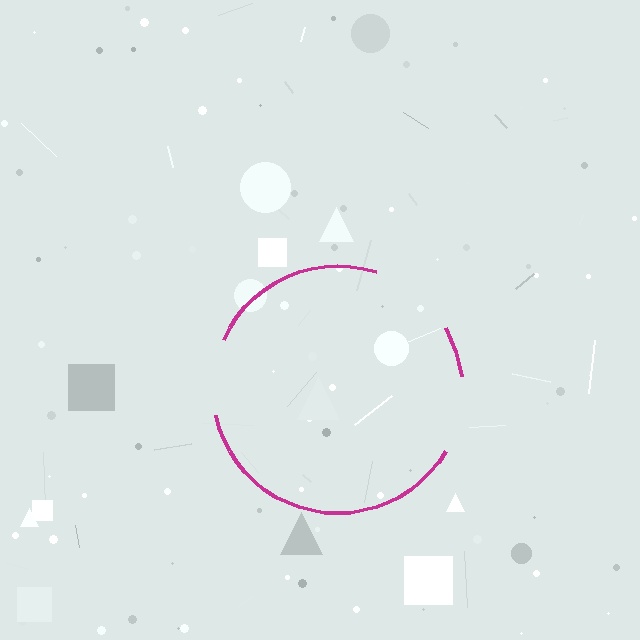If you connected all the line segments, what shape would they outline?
They would outline a circle.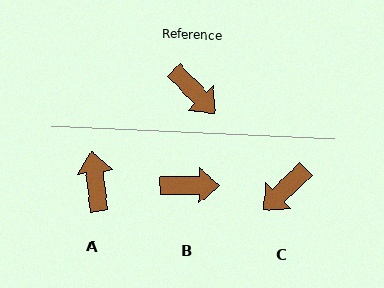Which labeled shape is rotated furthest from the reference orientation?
A, about 143 degrees away.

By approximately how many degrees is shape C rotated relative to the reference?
Approximately 90 degrees clockwise.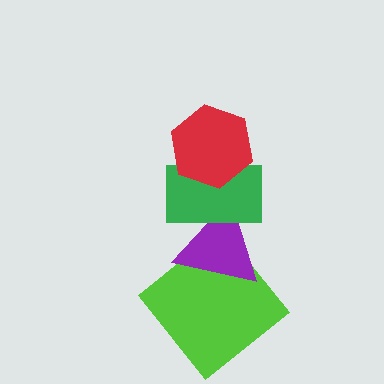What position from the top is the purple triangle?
The purple triangle is 3rd from the top.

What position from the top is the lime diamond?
The lime diamond is 4th from the top.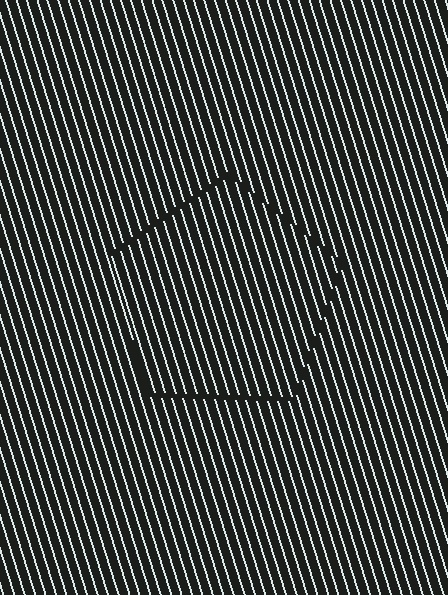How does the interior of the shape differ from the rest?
The interior of the shape contains the same grating, shifted by half a period — the contour is defined by the phase discontinuity where line-ends from the inner and outer gratings abut.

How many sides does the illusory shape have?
5 sides — the line-ends trace a pentagon.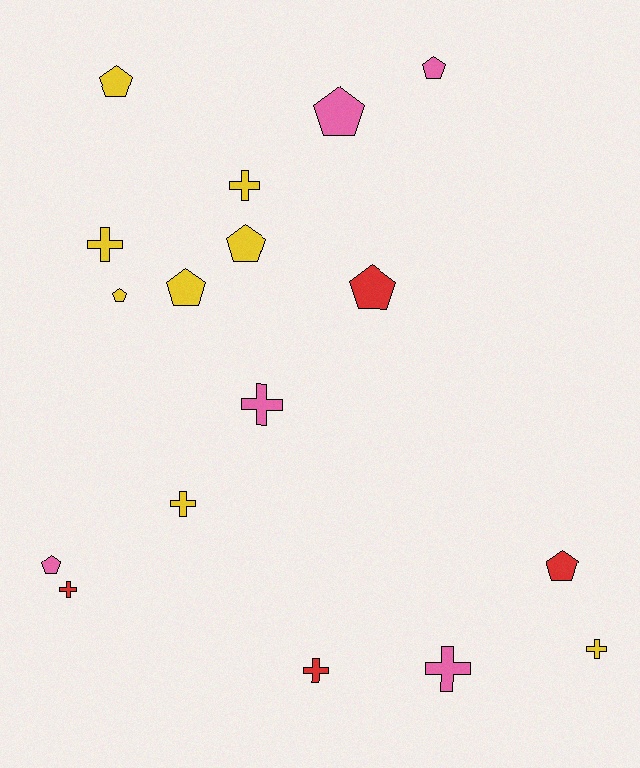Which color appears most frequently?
Yellow, with 8 objects.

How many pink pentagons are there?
There are 3 pink pentagons.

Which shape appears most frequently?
Pentagon, with 9 objects.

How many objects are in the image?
There are 17 objects.